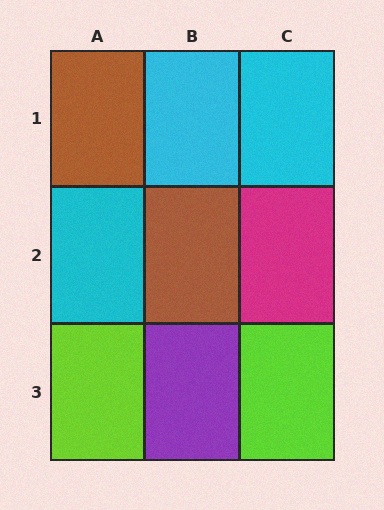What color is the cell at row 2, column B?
Brown.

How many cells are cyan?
3 cells are cyan.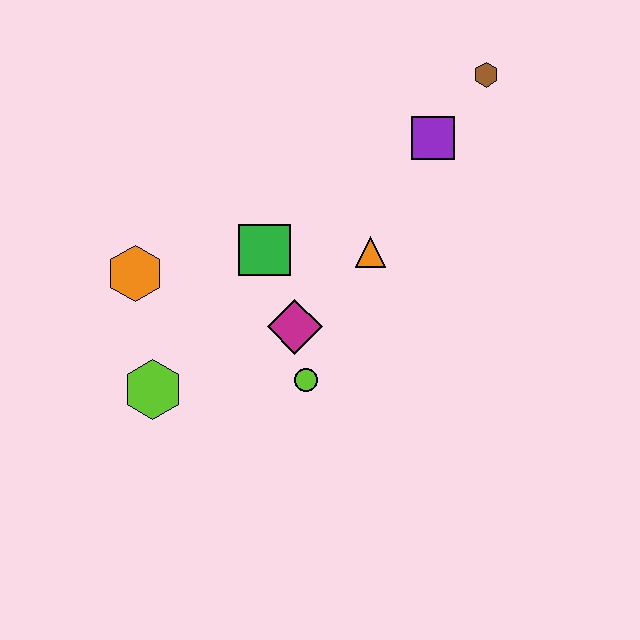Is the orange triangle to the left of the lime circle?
No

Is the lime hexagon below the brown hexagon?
Yes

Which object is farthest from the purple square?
The lime hexagon is farthest from the purple square.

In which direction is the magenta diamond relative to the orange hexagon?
The magenta diamond is to the right of the orange hexagon.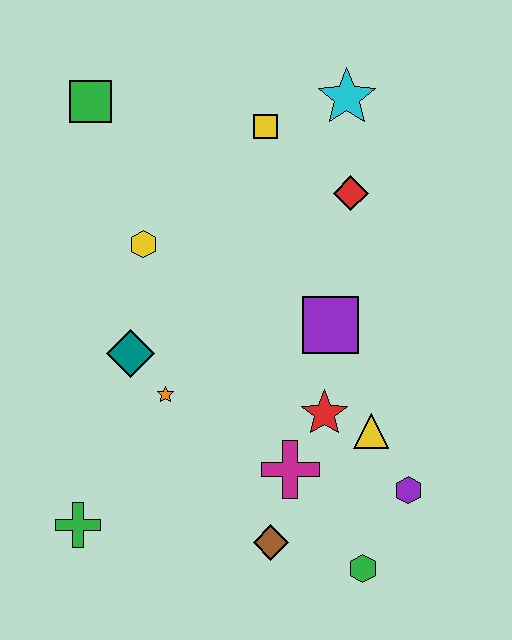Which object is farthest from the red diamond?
The green cross is farthest from the red diamond.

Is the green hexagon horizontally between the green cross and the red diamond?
No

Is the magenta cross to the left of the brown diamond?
No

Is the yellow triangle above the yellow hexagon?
No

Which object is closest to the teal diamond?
The orange star is closest to the teal diamond.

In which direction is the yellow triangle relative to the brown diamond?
The yellow triangle is above the brown diamond.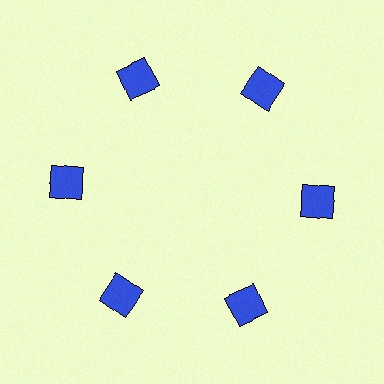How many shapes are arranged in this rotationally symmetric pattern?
There are 6 shapes, arranged in 6 groups of 1.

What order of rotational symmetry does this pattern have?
This pattern has 6-fold rotational symmetry.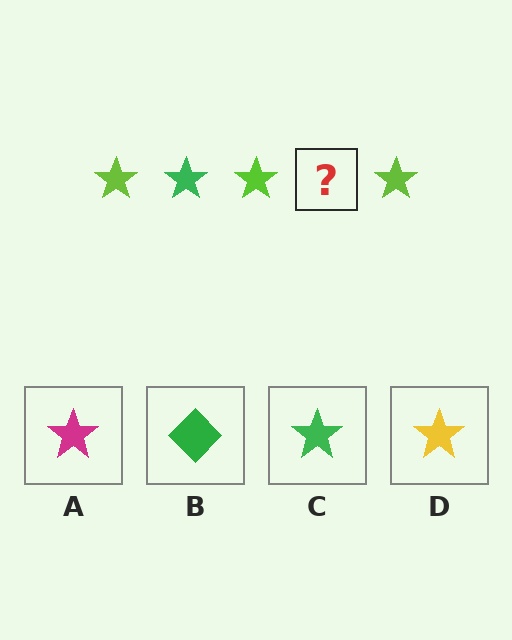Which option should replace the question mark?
Option C.